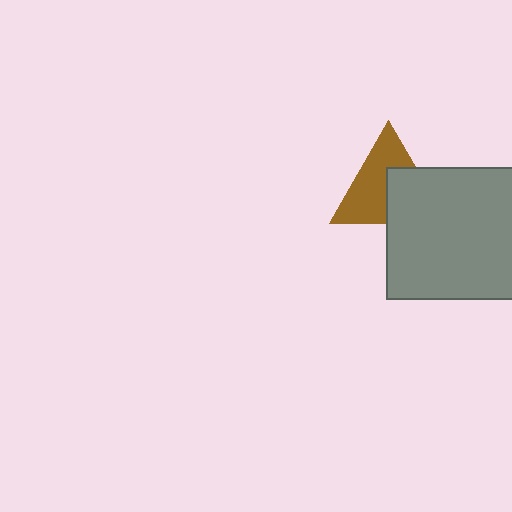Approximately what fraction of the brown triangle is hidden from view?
Roughly 42% of the brown triangle is hidden behind the gray rectangle.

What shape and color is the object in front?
The object in front is a gray rectangle.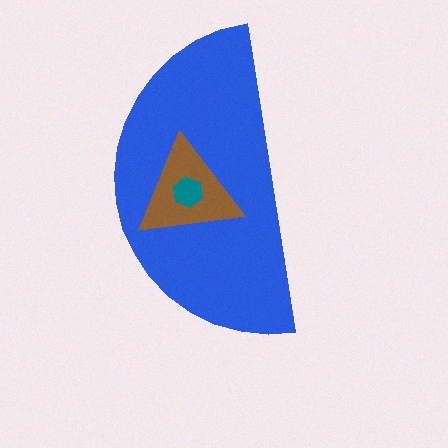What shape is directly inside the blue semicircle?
The brown triangle.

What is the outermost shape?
The blue semicircle.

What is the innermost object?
The teal hexagon.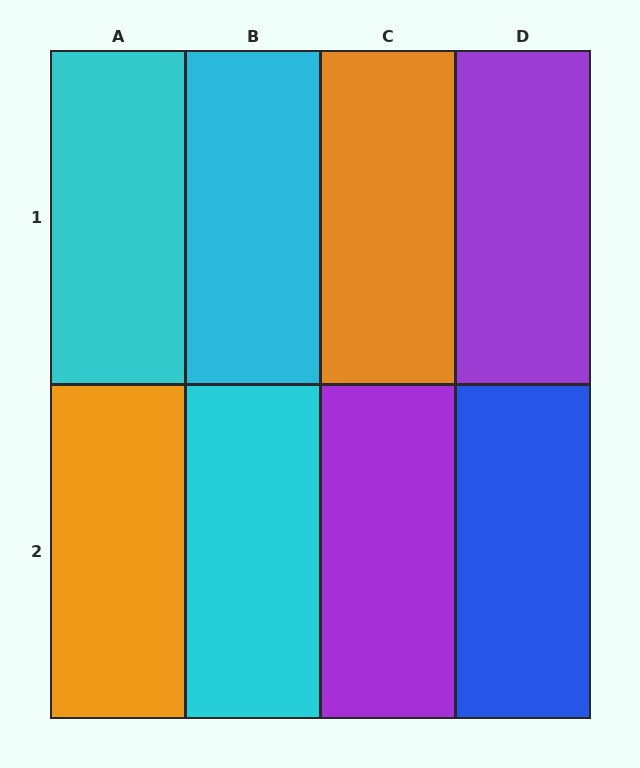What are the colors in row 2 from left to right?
Orange, cyan, purple, blue.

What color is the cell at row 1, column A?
Cyan.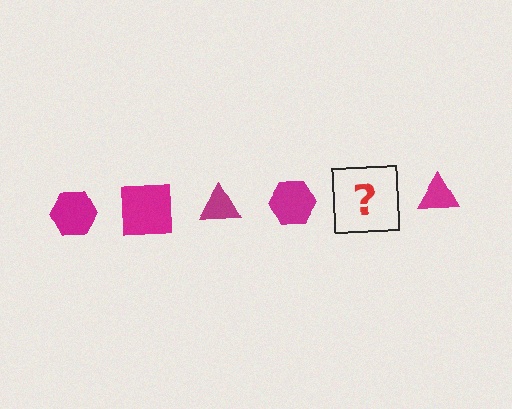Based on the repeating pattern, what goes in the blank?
The blank should be a magenta square.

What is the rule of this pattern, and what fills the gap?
The rule is that the pattern cycles through hexagon, square, triangle shapes in magenta. The gap should be filled with a magenta square.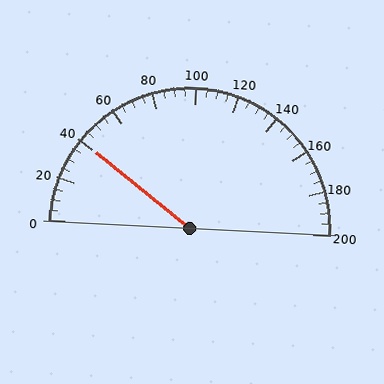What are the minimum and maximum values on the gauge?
The gauge ranges from 0 to 200.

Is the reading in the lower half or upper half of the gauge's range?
The reading is in the lower half of the range (0 to 200).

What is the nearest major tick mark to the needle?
The nearest major tick mark is 40.